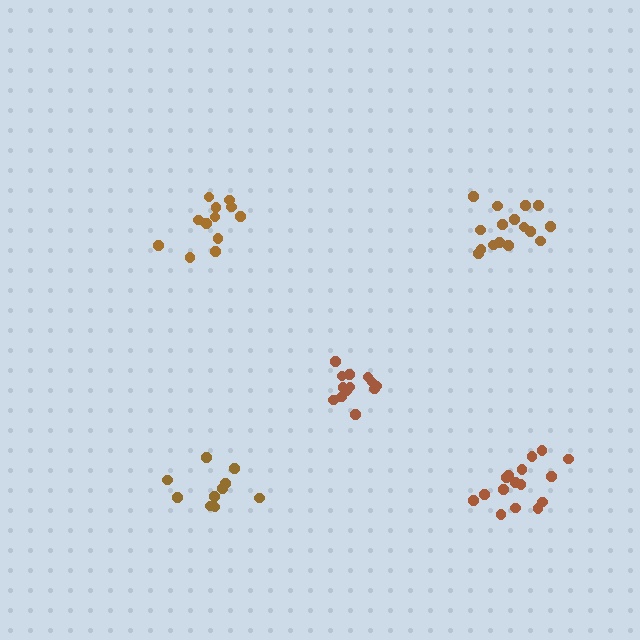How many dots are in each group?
Group 1: 13 dots, Group 2: 16 dots, Group 3: 16 dots, Group 4: 12 dots, Group 5: 10 dots (67 total).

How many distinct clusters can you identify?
There are 5 distinct clusters.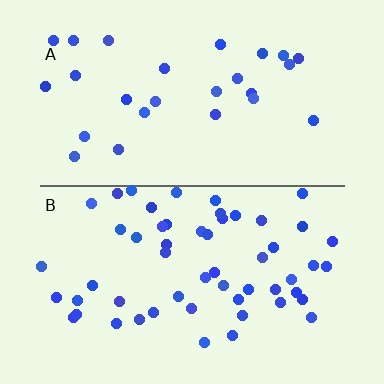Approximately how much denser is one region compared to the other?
Approximately 2.0× — region B over region A.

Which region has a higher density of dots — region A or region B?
B (the bottom).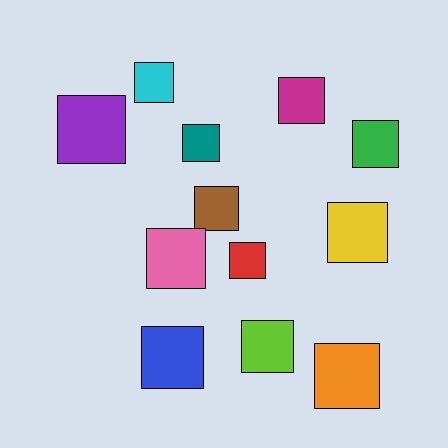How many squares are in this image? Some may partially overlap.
There are 12 squares.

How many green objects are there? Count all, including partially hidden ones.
There is 1 green object.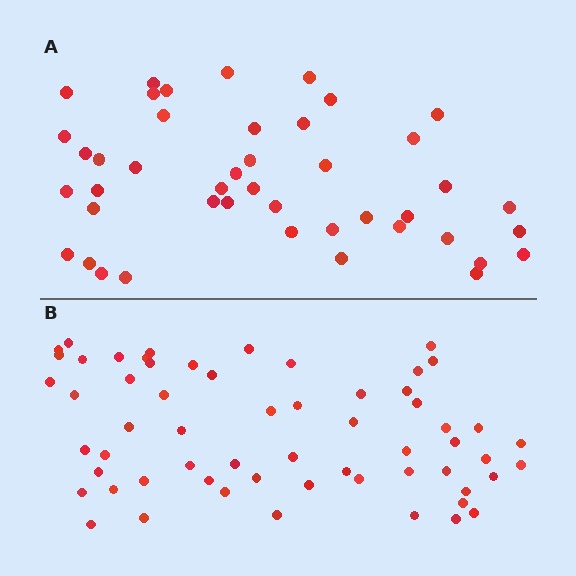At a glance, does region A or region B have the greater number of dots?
Region B (the bottom region) has more dots.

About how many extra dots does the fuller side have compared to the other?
Region B has approximately 15 more dots than region A.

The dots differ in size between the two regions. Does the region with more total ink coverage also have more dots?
No. Region A has more total ink coverage because its dots are larger, but region B actually contains more individual dots. Total area can be misleading — the number of items is what matters here.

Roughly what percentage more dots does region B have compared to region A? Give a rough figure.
About 35% more.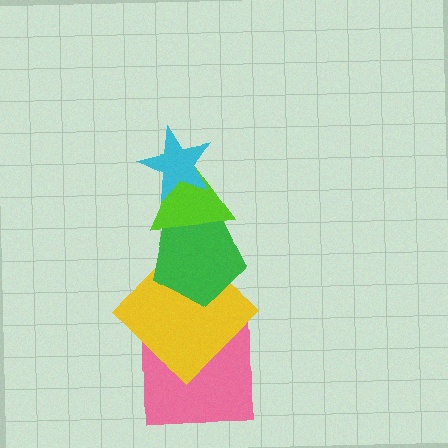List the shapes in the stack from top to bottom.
From top to bottom: the cyan star, the lime triangle, the green pentagon, the yellow diamond, the pink square.